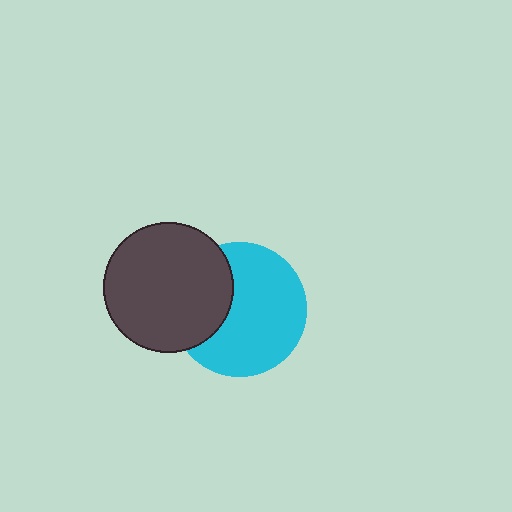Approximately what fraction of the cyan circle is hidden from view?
Roughly 32% of the cyan circle is hidden behind the dark gray circle.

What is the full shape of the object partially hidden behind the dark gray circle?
The partially hidden object is a cyan circle.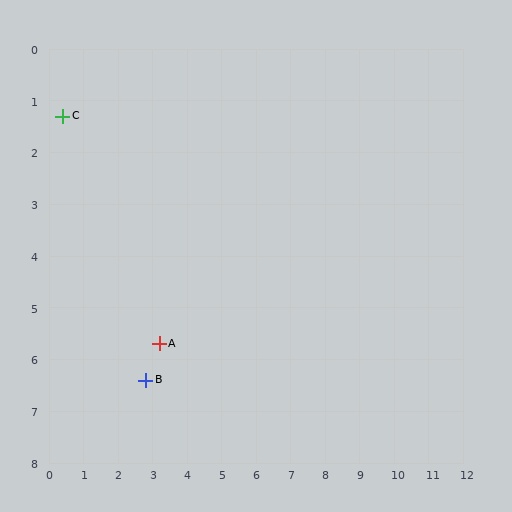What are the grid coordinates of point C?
Point C is at approximately (0.4, 1.3).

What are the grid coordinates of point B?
Point B is at approximately (2.8, 6.4).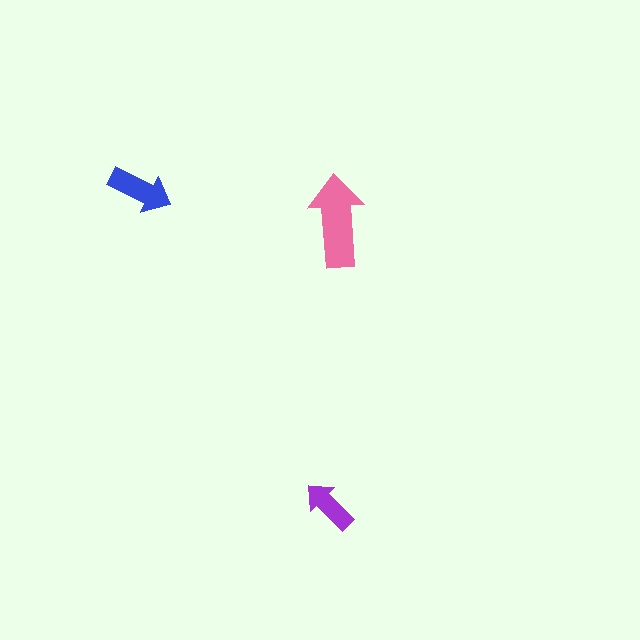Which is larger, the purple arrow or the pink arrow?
The pink one.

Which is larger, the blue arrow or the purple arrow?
The blue one.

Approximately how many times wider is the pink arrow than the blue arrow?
About 1.5 times wider.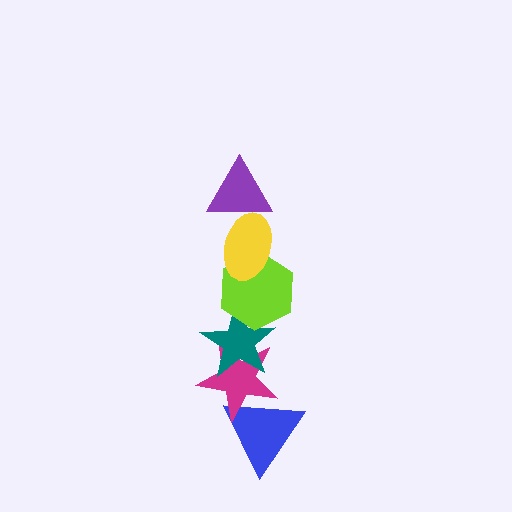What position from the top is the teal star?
The teal star is 4th from the top.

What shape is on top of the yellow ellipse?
The purple triangle is on top of the yellow ellipse.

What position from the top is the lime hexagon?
The lime hexagon is 3rd from the top.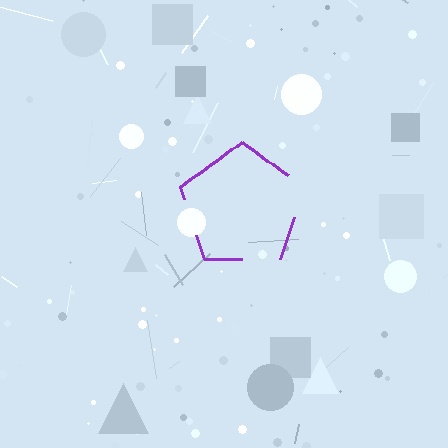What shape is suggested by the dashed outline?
The dashed outline suggests a pentagon.